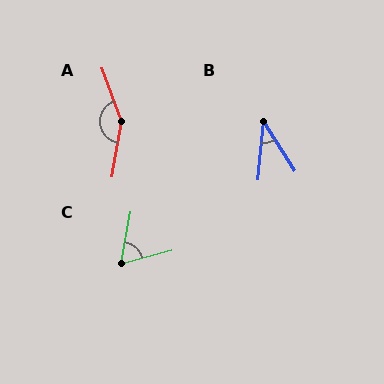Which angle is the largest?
A, at approximately 150 degrees.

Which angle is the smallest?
B, at approximately 37 degrees.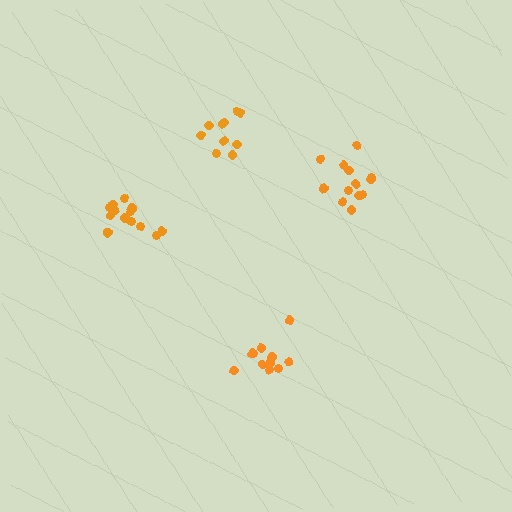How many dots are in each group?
Group 1: 13 dots, Group 2: 10 dots, Group 3: 13 dots, Group 4: 13 dots (49 total).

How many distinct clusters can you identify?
There are 4 distinct clusters.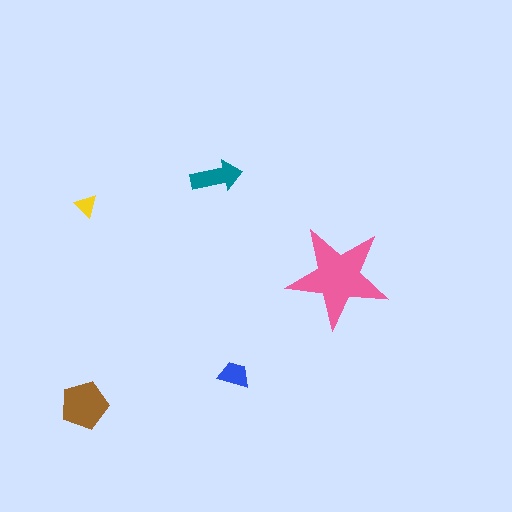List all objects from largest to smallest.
The pink star, the brown pentagon, the teal arrow, the blue trapezoid, the yellow triangle.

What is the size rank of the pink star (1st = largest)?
1st.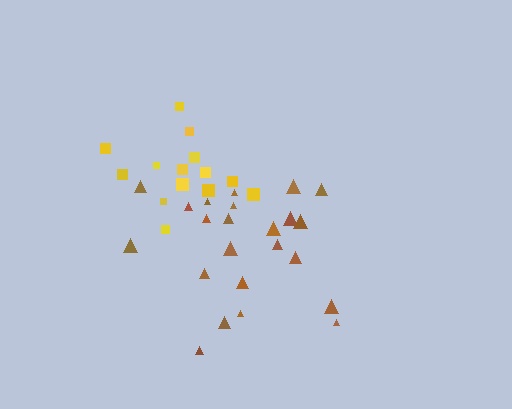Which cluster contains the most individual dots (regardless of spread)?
Brown (23).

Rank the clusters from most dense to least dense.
yellow, brown.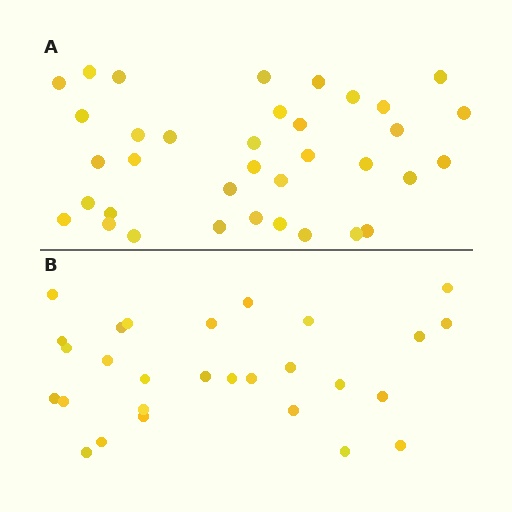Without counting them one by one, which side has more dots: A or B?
Region A (the top region) has more dots.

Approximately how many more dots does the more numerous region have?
Region A has roughly 8 or so more dots than region B.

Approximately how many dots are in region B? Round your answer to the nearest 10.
About 30 dots. (The exact count is 28, which rounds to 30.)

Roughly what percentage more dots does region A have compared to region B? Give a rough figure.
About 30% more.